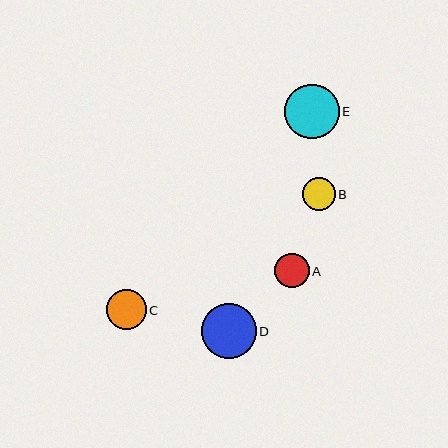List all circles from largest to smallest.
From largest to smallest: D, E, C, A, B.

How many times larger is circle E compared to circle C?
Circle E is approximately 1.4 times the size of circle C.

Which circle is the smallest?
Circle B is the smallest with a size of approximately 33 pixels.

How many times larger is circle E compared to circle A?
Circle E is approximately 1.6 times the size of circle A.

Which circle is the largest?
Circle D is the largest with a size of approximately 55 pixels.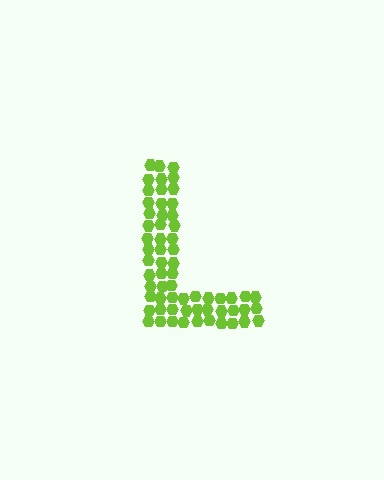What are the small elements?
The small elements are hexagons.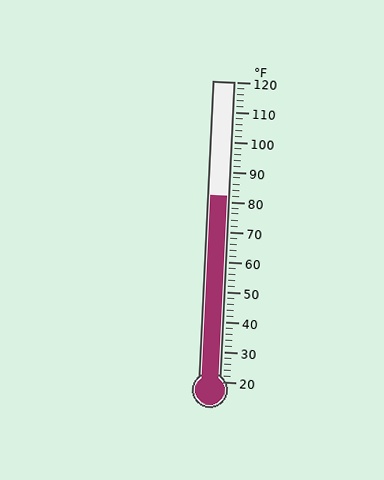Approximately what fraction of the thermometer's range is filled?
The thermometer is filled to approximately 60% of its range.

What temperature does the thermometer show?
The thermometer shows approximately 82°F.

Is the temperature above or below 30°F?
The temperature is above 30°F.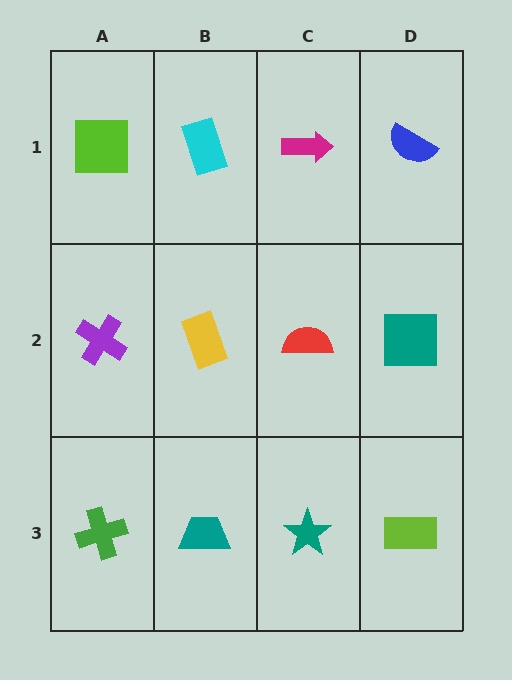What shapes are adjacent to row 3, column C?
A red semicircle (row 2, column C), a teal trapezoid (row 3, column B), a lime rectangle (row 3, column D).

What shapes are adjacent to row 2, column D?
A blue semicircle (row 1, column D), a lime rectangle (row 3, column D), a red semicircle (row 2, column C).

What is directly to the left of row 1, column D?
A magenta arrow.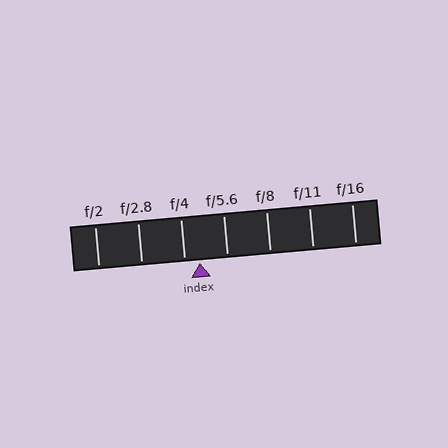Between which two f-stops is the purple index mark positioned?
The index mark is between f/4 and f/5.6.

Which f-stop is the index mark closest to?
The index mark is closest to f/4.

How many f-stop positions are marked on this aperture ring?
There are 7 f-stop positions marked.